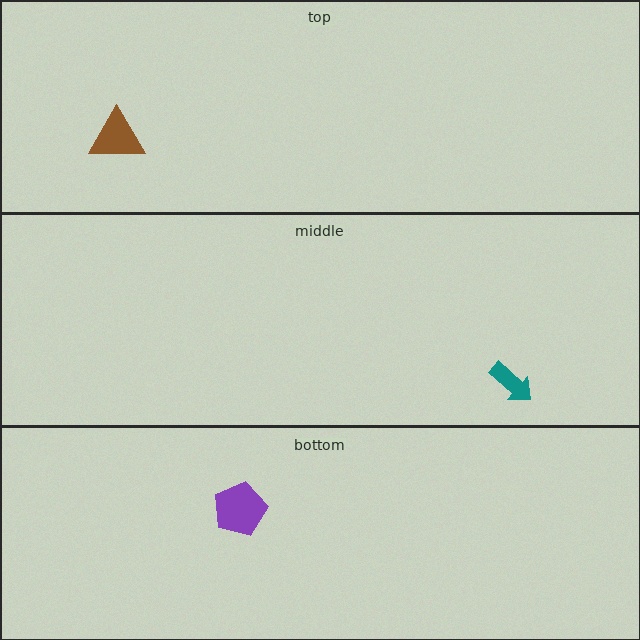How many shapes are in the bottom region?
1.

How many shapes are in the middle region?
1.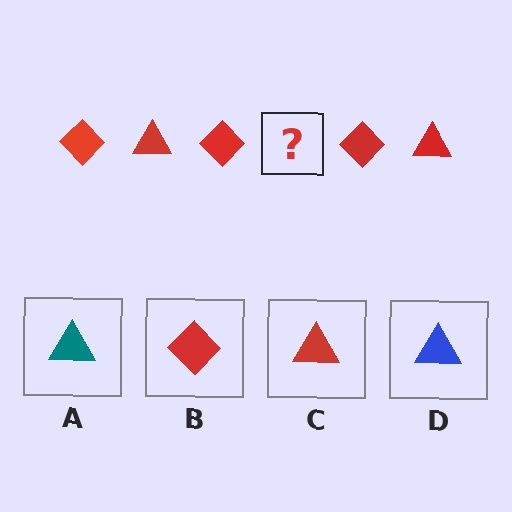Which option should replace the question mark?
Option C.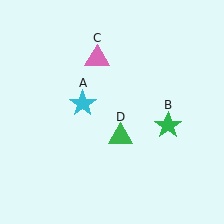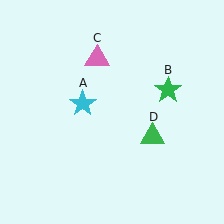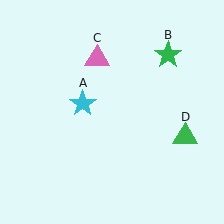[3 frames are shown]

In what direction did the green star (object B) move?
The green star (object B) moved up.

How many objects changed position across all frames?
2 objects changed position: green star (object B), green triangle (object D).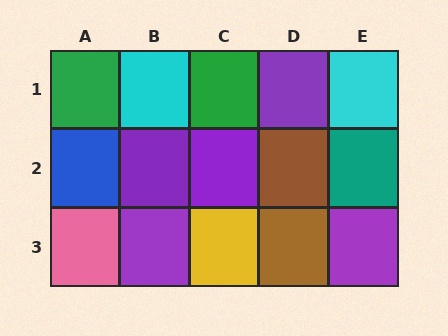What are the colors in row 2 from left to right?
Blue, purple, purple, brown, teal.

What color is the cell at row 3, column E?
Purple.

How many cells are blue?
1 cell is blue.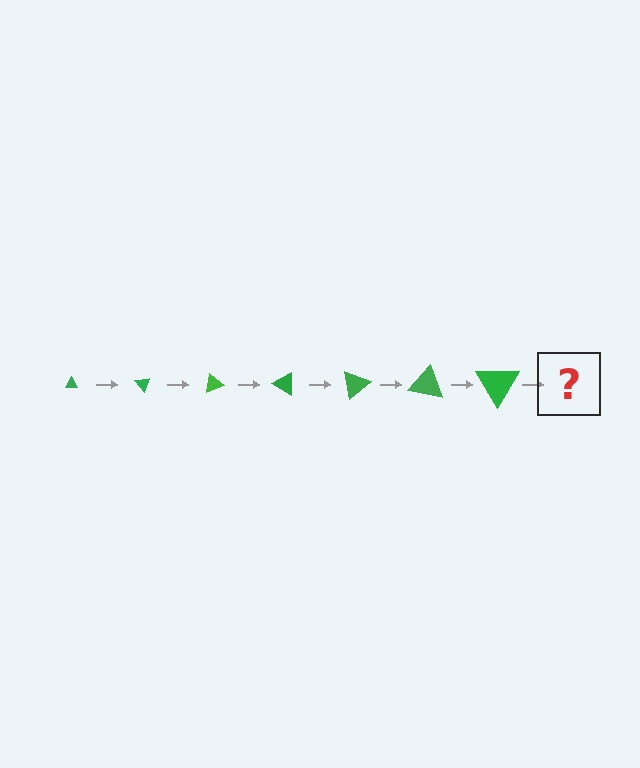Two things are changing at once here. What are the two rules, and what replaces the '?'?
The two rules are that the triangle grows larger each step and it rotates 50 degrees each step. The '?' should be a triangle, larger than the previous one and rotated 350 degrees from the start.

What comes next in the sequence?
The next element should be a triangle, larger than the previous one and rotated 350 degrees from the start.